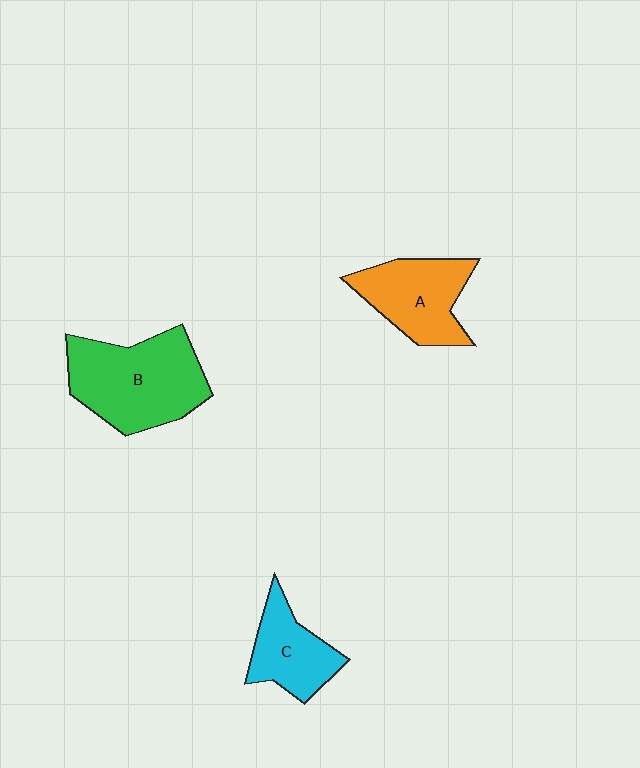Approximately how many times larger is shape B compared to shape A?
Approximately 1.4 times.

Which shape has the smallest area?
Shape C (cyan).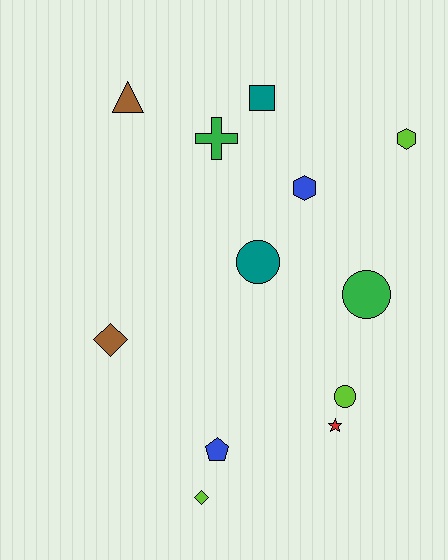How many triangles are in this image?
There is 1 triangle.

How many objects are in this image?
There are 12 objects.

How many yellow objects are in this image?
There are no yellow objects.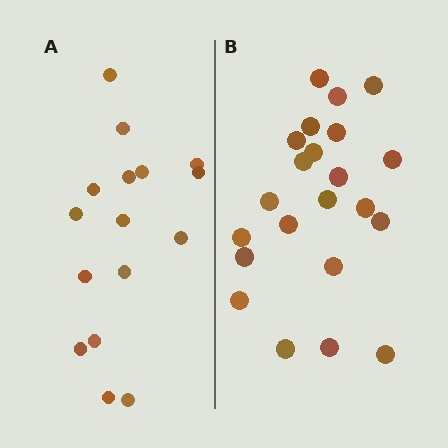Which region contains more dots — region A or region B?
Region B (the right region) has more dots.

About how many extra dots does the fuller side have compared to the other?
Region B has about 6 more dots than region A.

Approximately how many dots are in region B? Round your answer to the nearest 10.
About 20 dots. (The exact count is 22, which rounds to 20.)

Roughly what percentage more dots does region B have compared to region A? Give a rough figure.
About 40% more.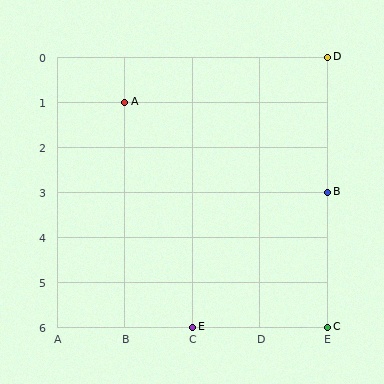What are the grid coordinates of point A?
Point A is at grid coordinates (B, 1).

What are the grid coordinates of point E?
Point E is at grid coordinates (C, 6).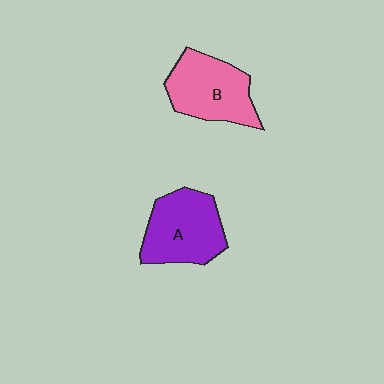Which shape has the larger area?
Shape A (purple).